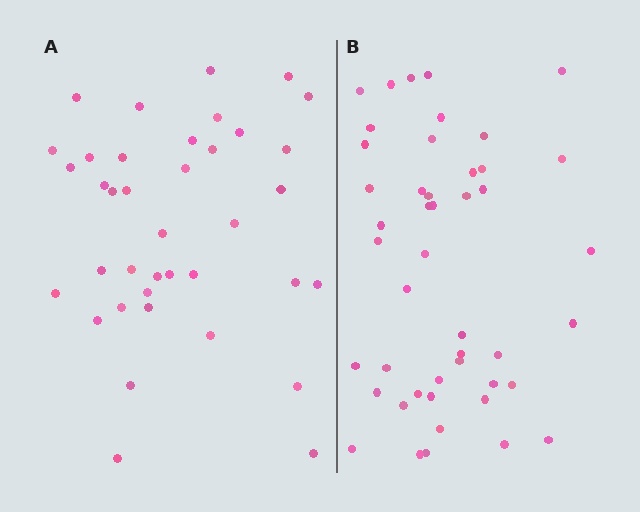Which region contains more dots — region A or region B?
Region B (the right region) has more dots.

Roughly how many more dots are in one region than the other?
Region B has roughly 8 or so more dots than region A.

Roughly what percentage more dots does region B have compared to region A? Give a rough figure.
About 20% more.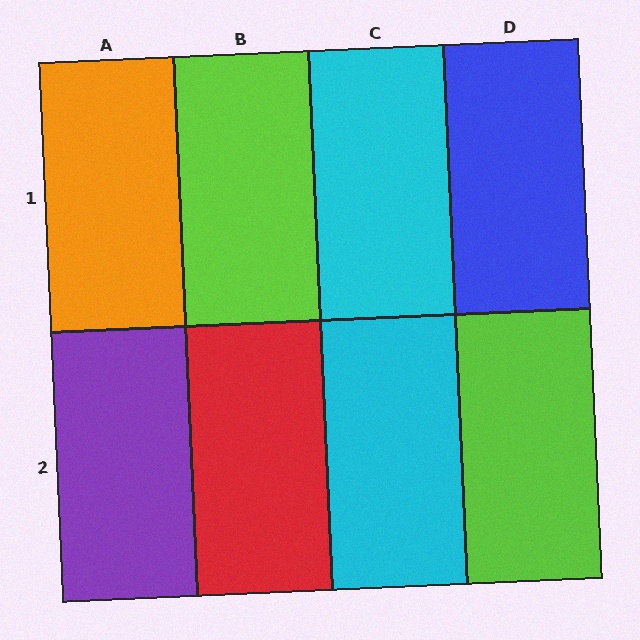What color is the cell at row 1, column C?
Cyan.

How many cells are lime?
2 cells are lime.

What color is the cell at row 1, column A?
Orange.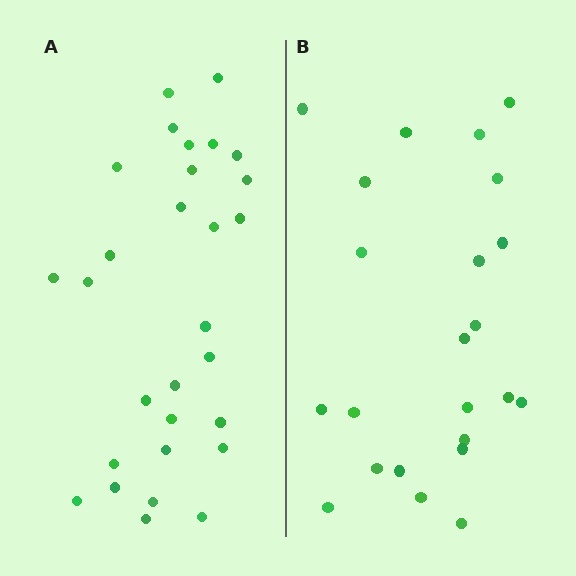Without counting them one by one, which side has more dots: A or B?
Region A (the left region) has more dots.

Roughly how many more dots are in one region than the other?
Region A has about 6 more dots than region B.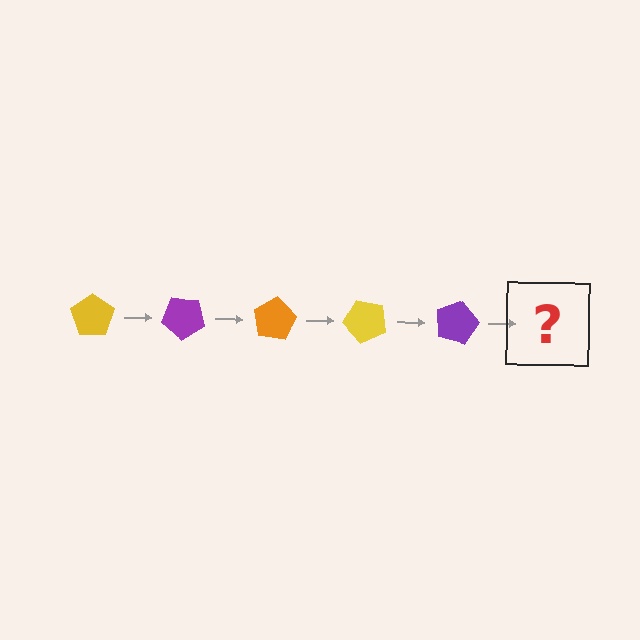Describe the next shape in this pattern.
It should be an orange pentagon, rotated 200 degrees from the start.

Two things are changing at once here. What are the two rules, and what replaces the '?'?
The two rules are that it rotates 40 degrees each step and the color cycles through yellow, purple, and orange. The '?' should be an orange pentagon, rotated 200 degrees from the start.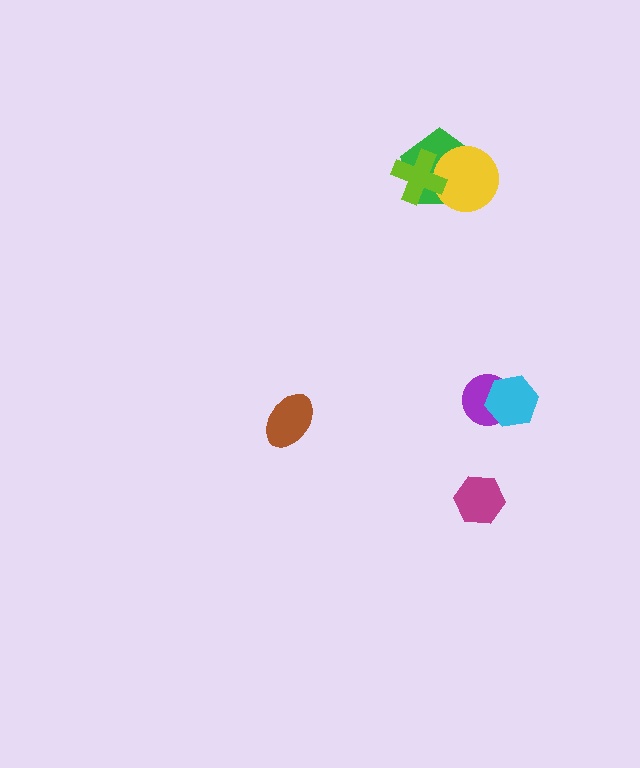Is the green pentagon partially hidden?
Yes, it is partially covered by another shape.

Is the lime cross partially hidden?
No, no other shape covers it.